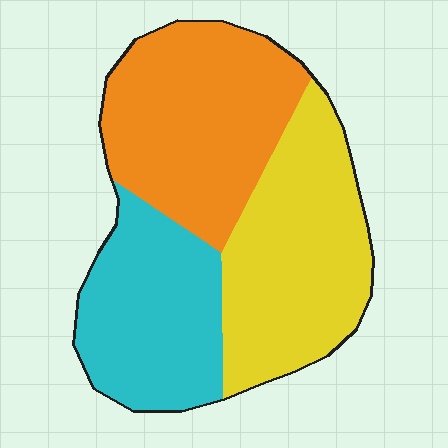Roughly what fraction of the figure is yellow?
Yellow takes up between a quarter and a half of the figure.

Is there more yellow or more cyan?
Yellow.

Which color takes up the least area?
Cyan, at roughly 30%.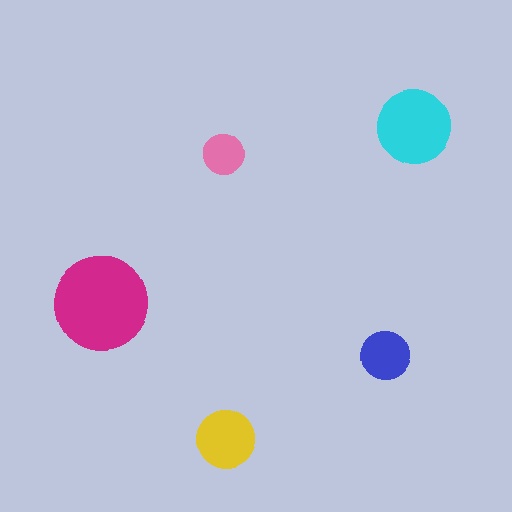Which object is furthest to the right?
The cyan circle is rightmost.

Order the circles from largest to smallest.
the magenta one, the cyan one, the yellow one, the blue one, the pink one.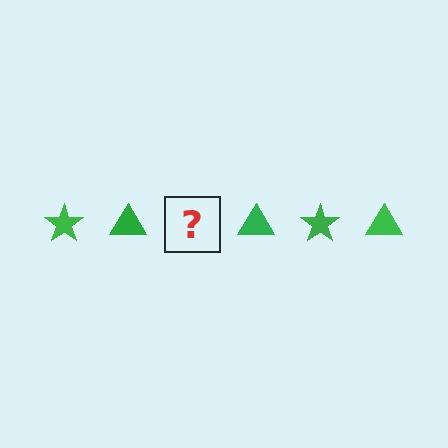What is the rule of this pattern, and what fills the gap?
The rule is that the pattern cycles through star, triangle shapes in green. The gap should be filled with a green star.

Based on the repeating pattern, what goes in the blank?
The blank should be a green star.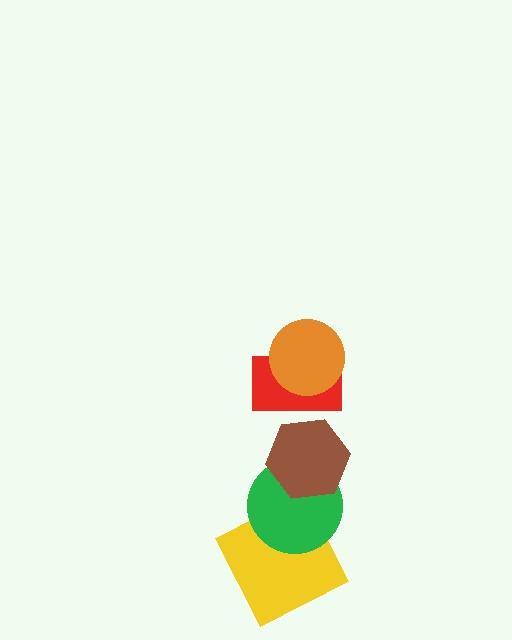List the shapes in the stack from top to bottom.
From top to bottom: the orange circle, the red rectangle, the brown hexagon, the green circle, the yellow square.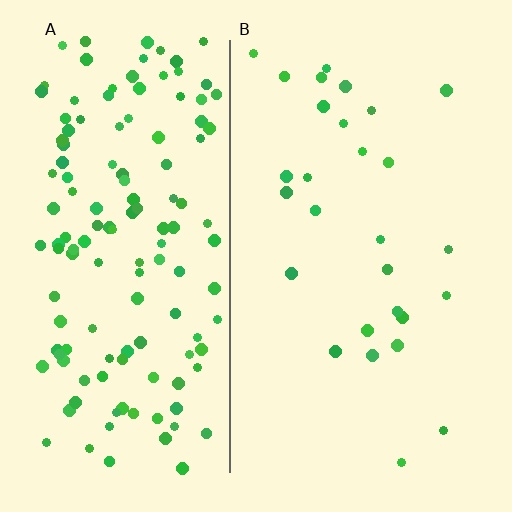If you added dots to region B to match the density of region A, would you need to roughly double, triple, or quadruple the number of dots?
Approximately quadruple.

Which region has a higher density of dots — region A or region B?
A (the left).